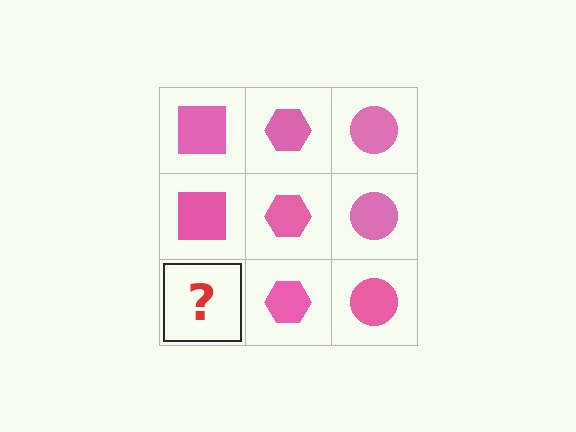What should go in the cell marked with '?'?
The missing cell should contain a pink square.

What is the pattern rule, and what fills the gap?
The rule is that each column has a consistent shape. The gap should be filled with a pink square.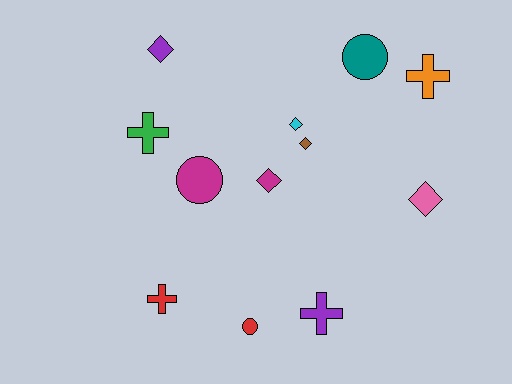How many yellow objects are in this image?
There are no yellow objects.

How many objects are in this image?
There are 12 objects.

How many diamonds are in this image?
There are 5 diamonds.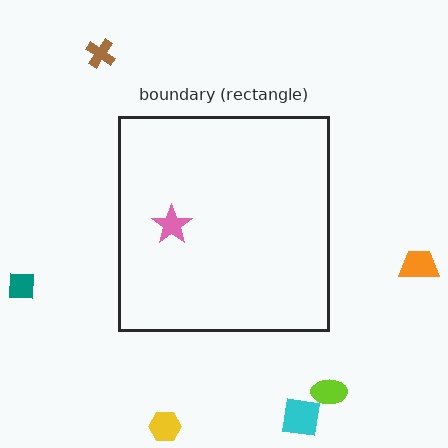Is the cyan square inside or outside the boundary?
Outside.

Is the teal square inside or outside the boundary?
Outside.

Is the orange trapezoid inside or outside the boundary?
Outside.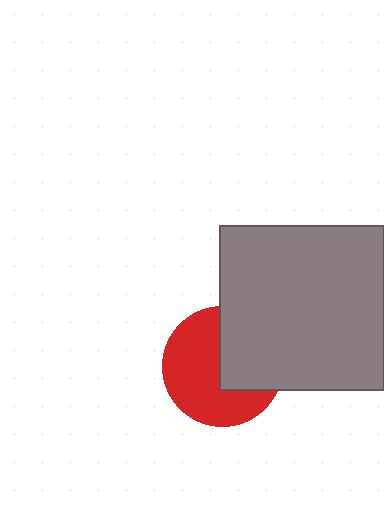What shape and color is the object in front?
The object in front is a gray square.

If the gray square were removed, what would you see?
You would see the complete red circle.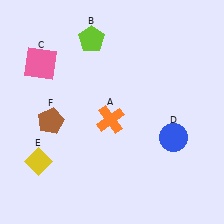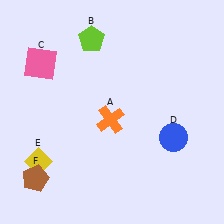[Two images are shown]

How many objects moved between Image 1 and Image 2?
1 object moved between the two images.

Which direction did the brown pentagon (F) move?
The brown pentagon (F) moved down.